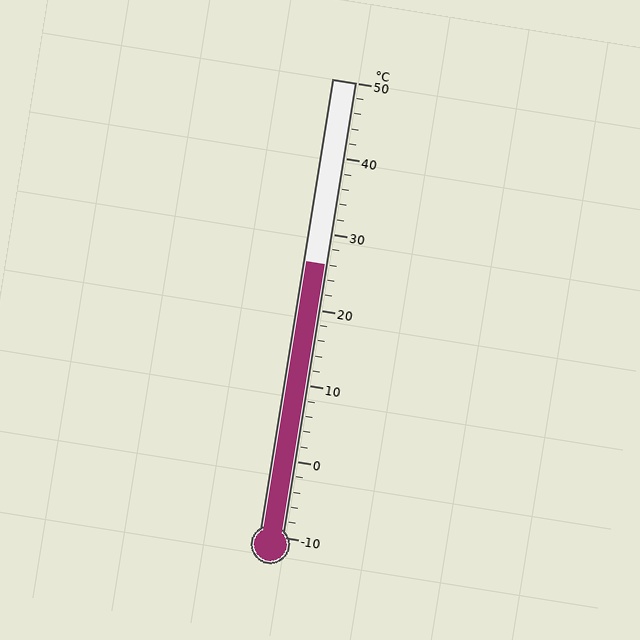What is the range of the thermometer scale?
The thermometer scale ranges from -10°C to 50°C.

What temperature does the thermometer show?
The thermometer shows approximately 26°C.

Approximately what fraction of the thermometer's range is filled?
The thermometer is filled to approximately 60% of its range.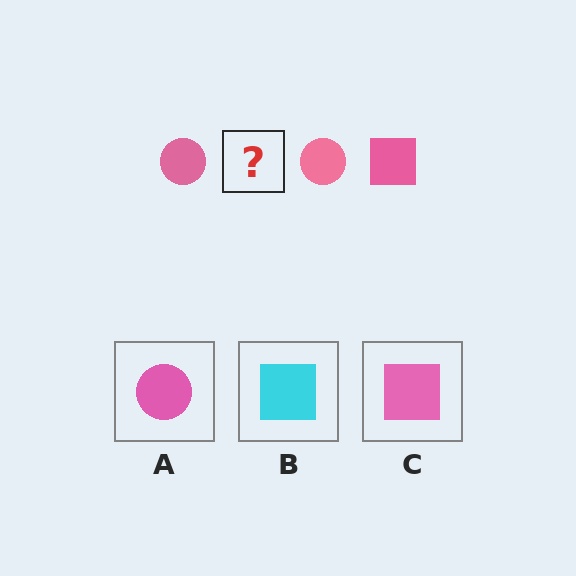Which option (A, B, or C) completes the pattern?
C.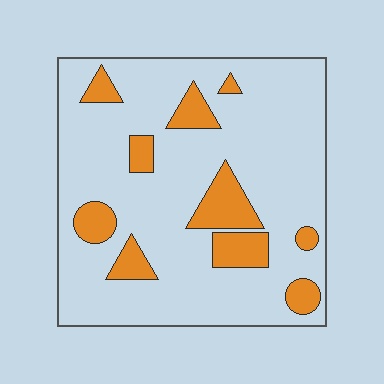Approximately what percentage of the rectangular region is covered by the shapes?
Approximately 15%.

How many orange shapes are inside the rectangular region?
10.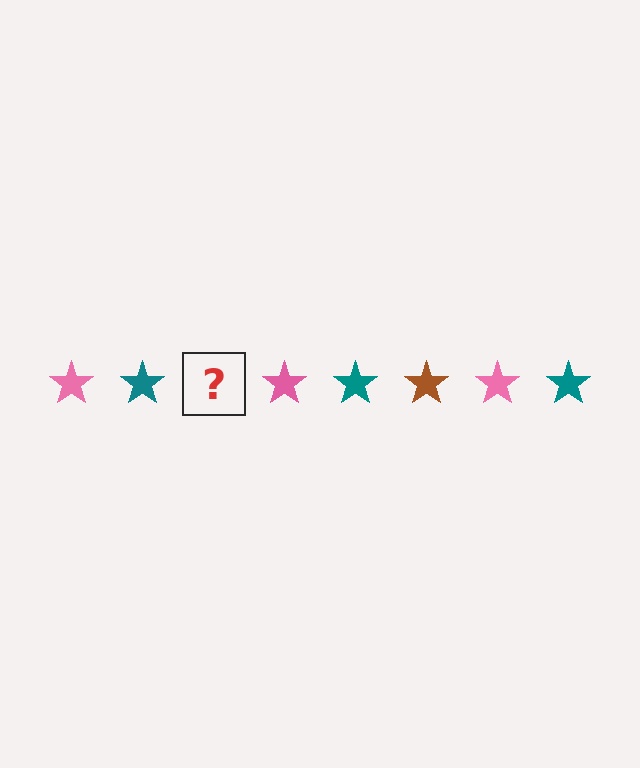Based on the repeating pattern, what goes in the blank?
The blank should be a brown star.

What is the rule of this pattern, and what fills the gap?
The rule is that the pattern cycles through pink, teal, brown stars. The gap should be filled with a brown star.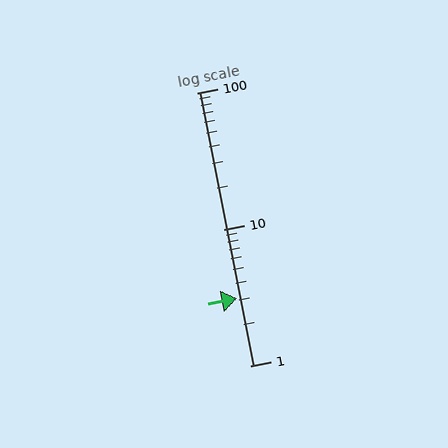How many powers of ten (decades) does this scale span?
The scale spans 2 decades, from 1 to 100.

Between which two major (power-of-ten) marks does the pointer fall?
The pointer is between 1 and 10.